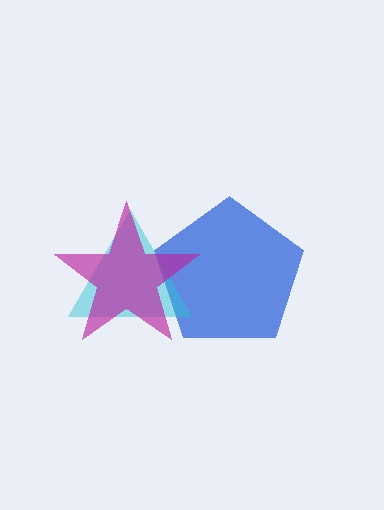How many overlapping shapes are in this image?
There are 3 overlapping shapes in the image.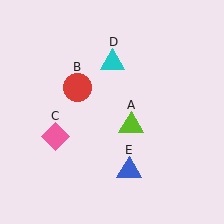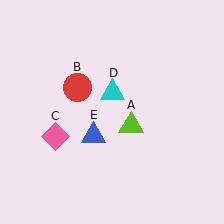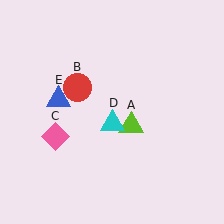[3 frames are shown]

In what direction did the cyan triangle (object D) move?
The cyan triangle (object D) moved down.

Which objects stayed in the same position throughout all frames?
Lime triangle (object A) and red circle (object B) and pink diamond (object C) remained stationary.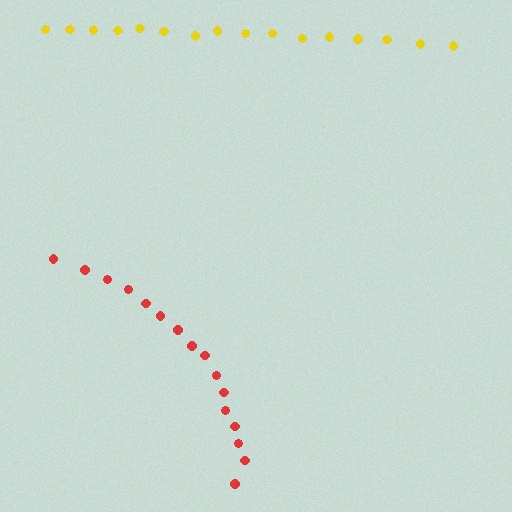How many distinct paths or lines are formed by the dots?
There are 2 distinct paths.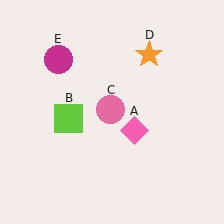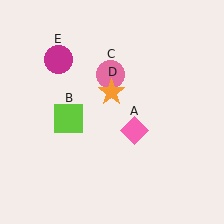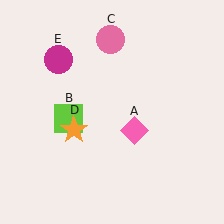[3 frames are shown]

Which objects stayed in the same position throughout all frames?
Pink diamond (object A) and lime square (object B) and magenta circle (object E) remained stationary.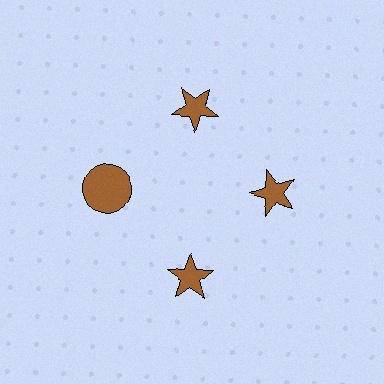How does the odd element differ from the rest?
It has a different shape: circle instead of star.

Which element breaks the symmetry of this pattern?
The brown circle at roughly the 9 o'clock position breaks the symmetry. All other shapes are brown stars.